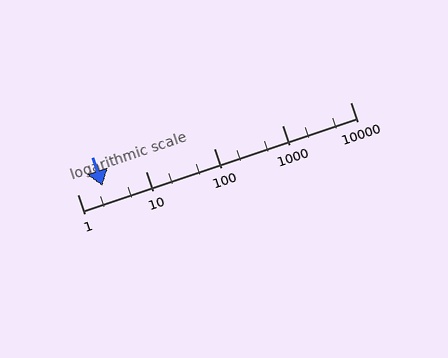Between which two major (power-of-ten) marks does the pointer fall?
The pointer is between 1 and 10.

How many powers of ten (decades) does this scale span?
The scale spans 4 decades, from 1 to 10000.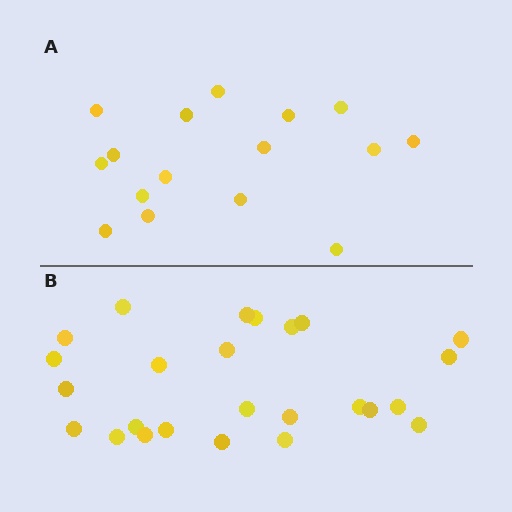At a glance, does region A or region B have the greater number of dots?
Region B (the bottom region) has more dots.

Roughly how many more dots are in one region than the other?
Region B has roughly 8 or so more dots than region A.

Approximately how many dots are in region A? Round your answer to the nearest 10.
About 20 dots. (The exact count is 16, which rounds to 20.)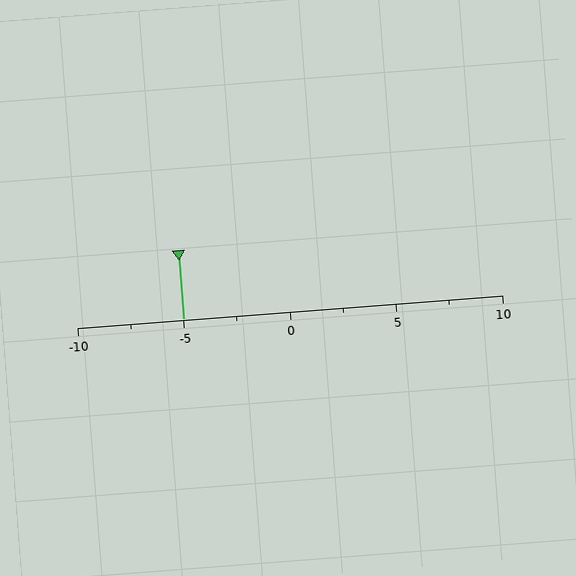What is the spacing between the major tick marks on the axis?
The major ticks are spaced 5 apart.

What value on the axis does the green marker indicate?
The marker indicates approximately -5.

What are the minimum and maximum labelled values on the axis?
The axis runs from -10 to 10.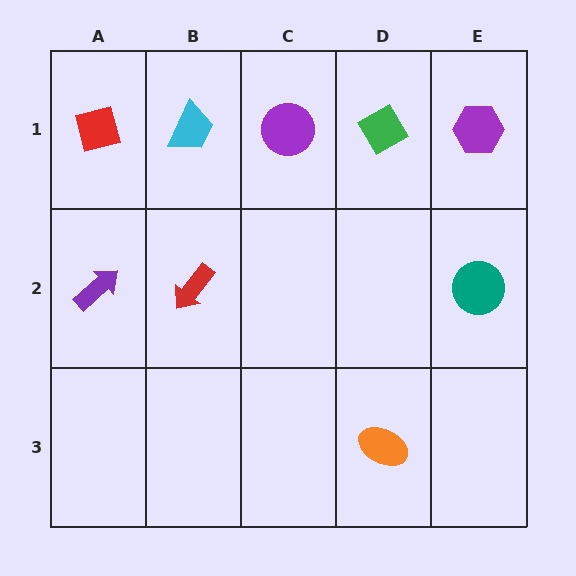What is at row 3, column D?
An orange ellipse.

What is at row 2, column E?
A teal circle.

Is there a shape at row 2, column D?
No, that cell is empty.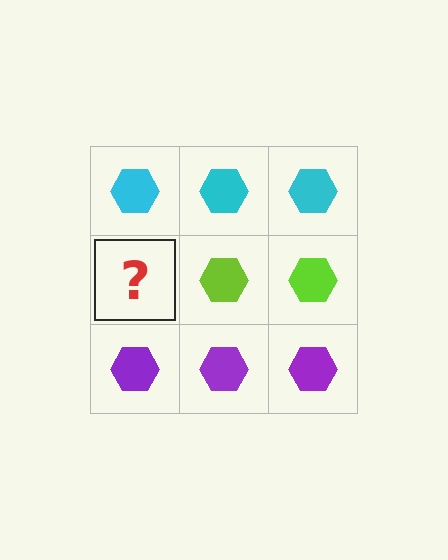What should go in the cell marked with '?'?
The missing cell should contain a lime hexagon.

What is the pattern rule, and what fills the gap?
The rule is that each row has a consistent color. The gap should be filled with a lime hexagon.